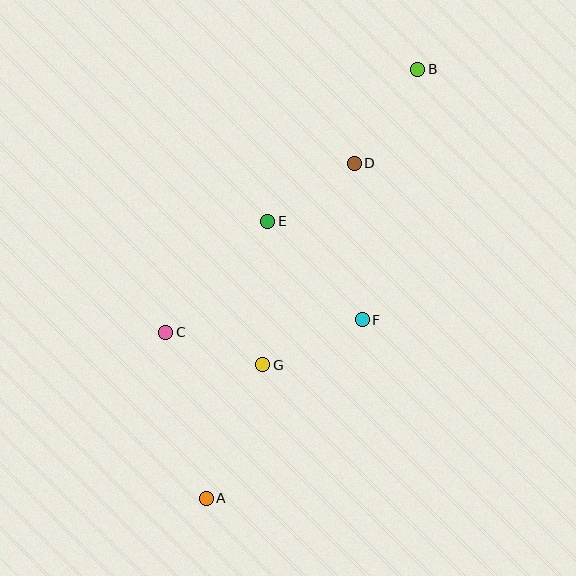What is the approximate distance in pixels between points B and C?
The distance between B and C is approximately 365 pixels.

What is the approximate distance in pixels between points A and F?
The distance between A and F is approximately 237 pixels.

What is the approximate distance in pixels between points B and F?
The distance between B and F is approximately 256 pixels.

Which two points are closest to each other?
Points C and G are closest to each other.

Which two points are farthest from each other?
Points A and B are farthest from each other.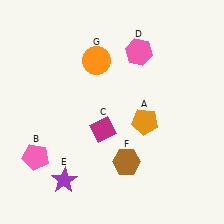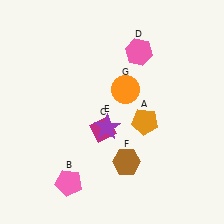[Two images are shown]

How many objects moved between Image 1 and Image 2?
3 objects moved between the two images.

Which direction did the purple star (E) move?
The purple star (E) moved up.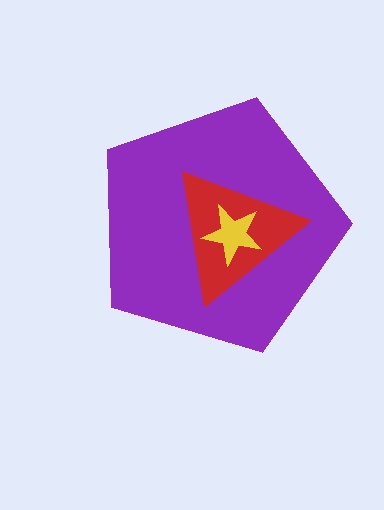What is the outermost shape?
The purple pentagon.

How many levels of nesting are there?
3.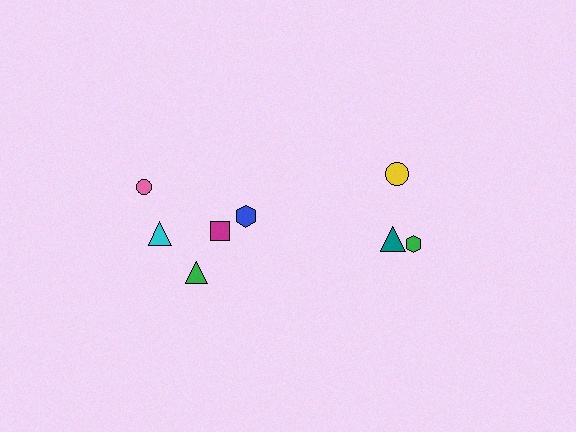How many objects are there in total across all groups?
There are 8 objects.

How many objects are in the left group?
There are 5 objects.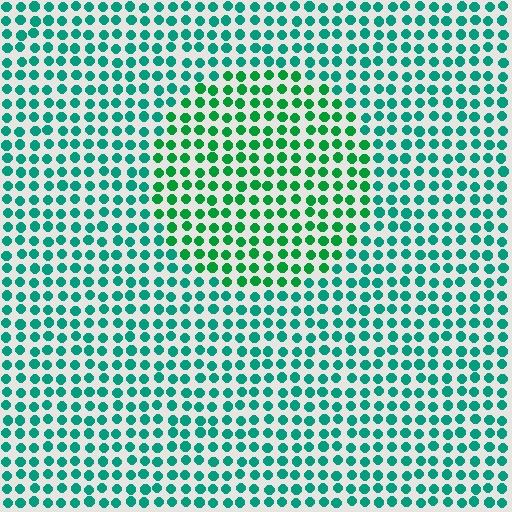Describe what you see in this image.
The image is filled with small teal elements in a uniform arrangement. A circle-shaped region is visible where the elements are tinted to a slightly different hue, forming a subtle color boundary.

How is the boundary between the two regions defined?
The boundary is defined purely by a slight shift in hue (about 29 degrees). Spacing, size, and orientation are identical on both sides.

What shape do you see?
I see a circle.